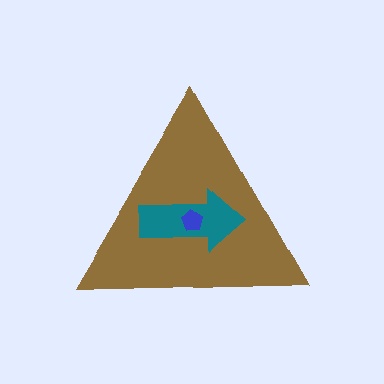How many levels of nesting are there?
3.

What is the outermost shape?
The brown triangle.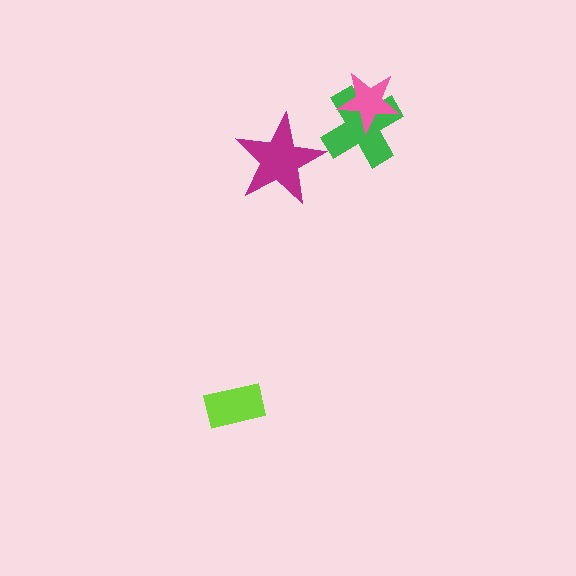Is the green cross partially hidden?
Yes, it is partially covered by another shape.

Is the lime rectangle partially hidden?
No, no other shape covers it.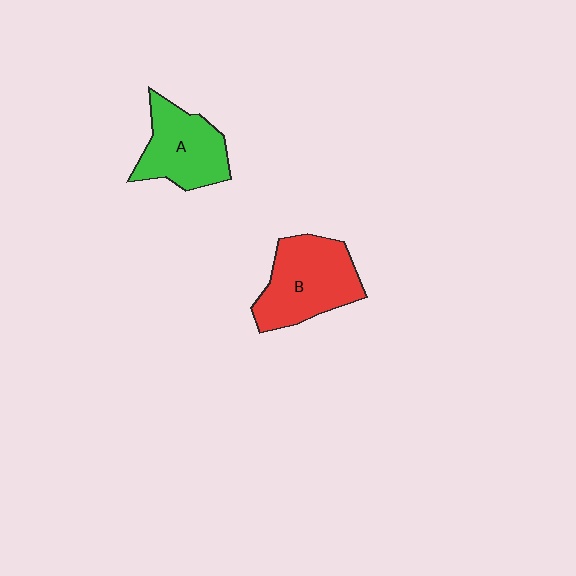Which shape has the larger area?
Shape B (red).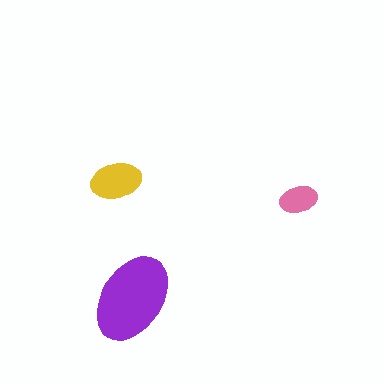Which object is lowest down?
The purple ellipse is bottommost.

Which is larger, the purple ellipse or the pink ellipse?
The purple one.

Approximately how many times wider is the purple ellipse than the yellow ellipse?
About 2 times wider.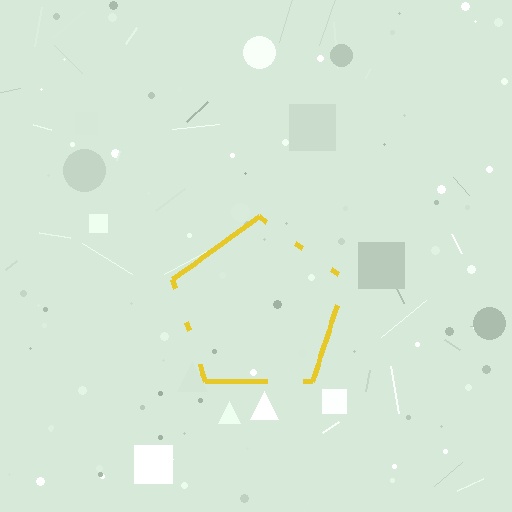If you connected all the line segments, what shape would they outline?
They would outline a pentagon.